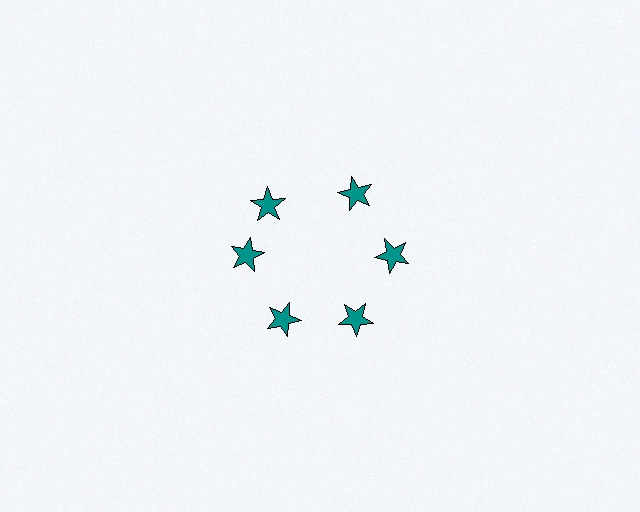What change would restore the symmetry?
The symmetry would be restored by rotating it back into even spacing with its neighbors so that all 6 stars sit at equal angles and equal distance from the center.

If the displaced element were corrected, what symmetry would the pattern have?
It would have 6-fold rotational symmetry — the pattern would map onto itself every 60 degrees.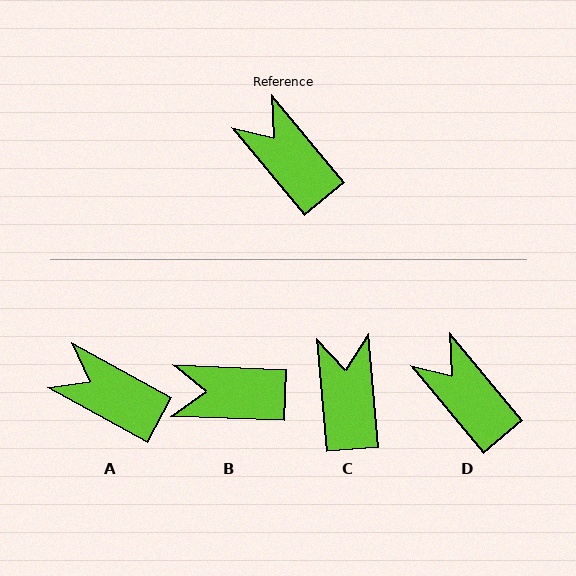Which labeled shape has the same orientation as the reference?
D.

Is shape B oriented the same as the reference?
No, it is off by about 48 degrees.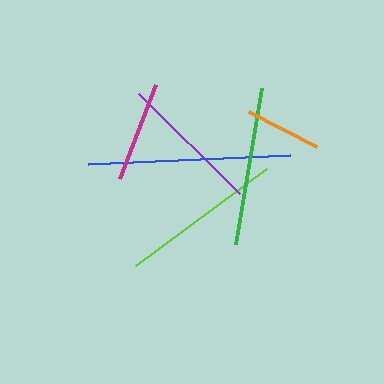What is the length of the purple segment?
The purple segment is approximately 143 pixels long.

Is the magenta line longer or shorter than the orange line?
The magenta line is longer than the orange line.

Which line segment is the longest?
The blue line is the longest at approximately 203 pixels.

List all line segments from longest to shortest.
From longest to shortest: blue, lime, green, purple, magenta, orange.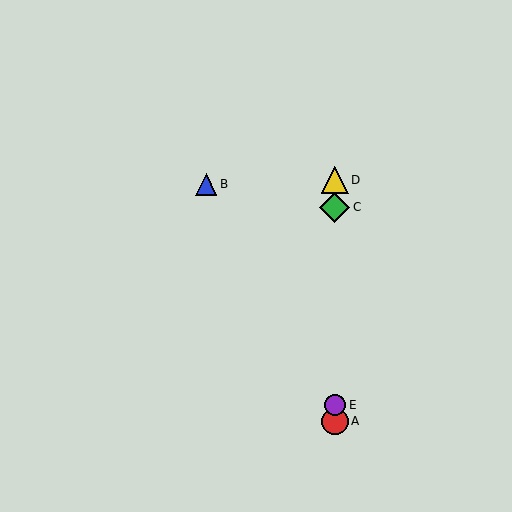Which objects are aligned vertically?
Objects A, C, D, E are aligned vertically.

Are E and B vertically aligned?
No, E is at x≈335 and B is at x≈206.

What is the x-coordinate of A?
Object A is at x≈335.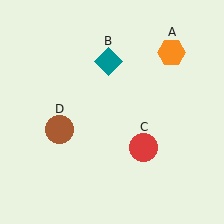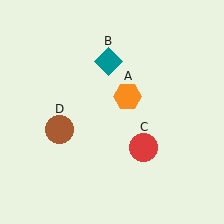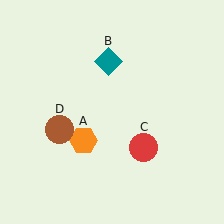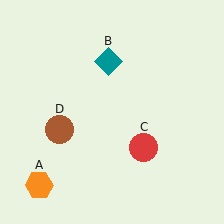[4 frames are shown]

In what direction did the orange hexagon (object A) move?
The orange hexagon (object A) moved down and to the left.